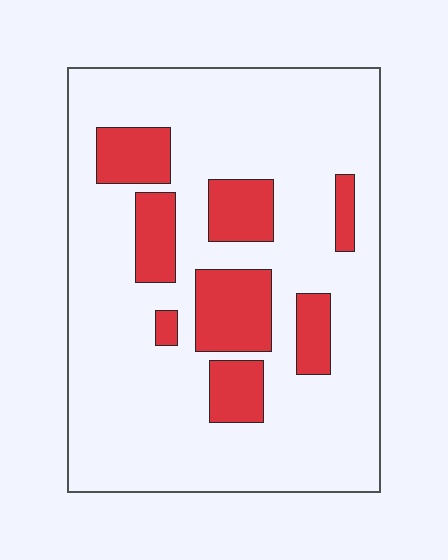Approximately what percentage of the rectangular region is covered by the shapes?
Approximately 20%.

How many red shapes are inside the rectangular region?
8.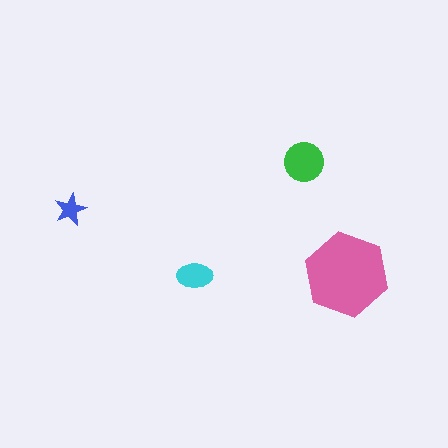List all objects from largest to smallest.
The pink hexagon, the green circle, the cyan ellipse, the blue star.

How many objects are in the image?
There are 4 objects in the image.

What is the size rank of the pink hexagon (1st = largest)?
1st.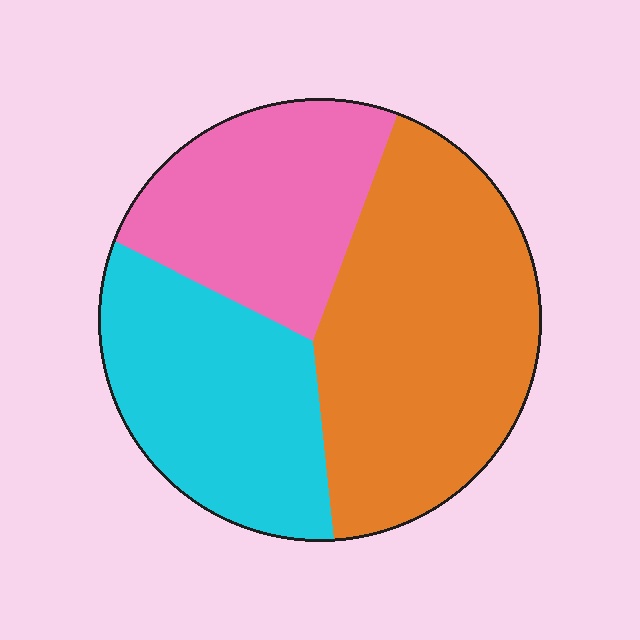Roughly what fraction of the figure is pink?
Pink covers around 25% of the figure.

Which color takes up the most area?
Orange, at roughly 45%.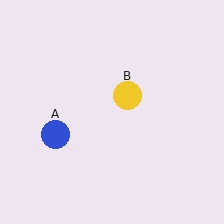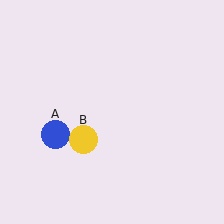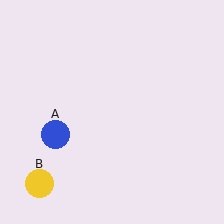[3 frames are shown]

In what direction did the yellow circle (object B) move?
The yellow circle (object B) moved down and to the left.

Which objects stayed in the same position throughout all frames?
Blue circle (object A) remained stationary.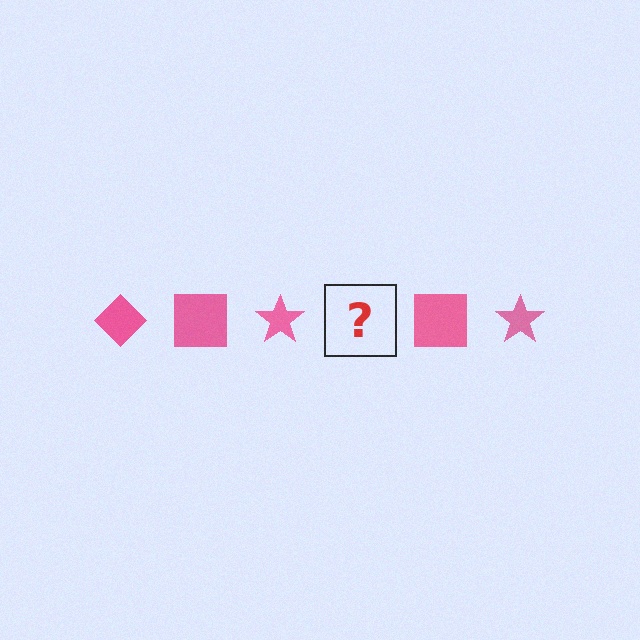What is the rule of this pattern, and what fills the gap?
The rule is that the pattern cycles through diamond, square, star shapes in pink. The gap should be filled with a pink diamond.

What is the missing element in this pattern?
The missing element is a pink diamond.